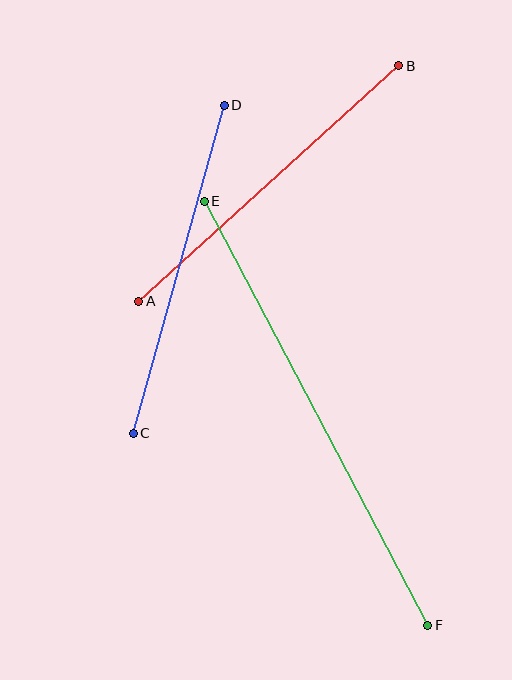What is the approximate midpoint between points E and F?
The midpoint is at approximately (316, 413) pixels.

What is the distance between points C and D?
The distance is approximately 340 pixels.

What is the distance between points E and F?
The distance is approximately 479 pixels.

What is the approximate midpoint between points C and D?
The midpoint is at approximately (179, 269) pixels.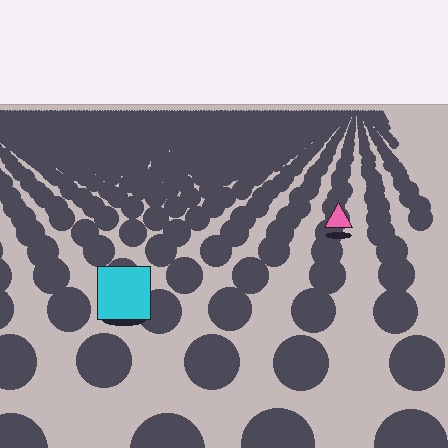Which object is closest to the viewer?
The cyan square is closest. The texture marks near it are larger and more spread out.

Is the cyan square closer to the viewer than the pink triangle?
Yes. The cyan square is closer — you can tell from the texture gradient: the ground texture is coarser near it.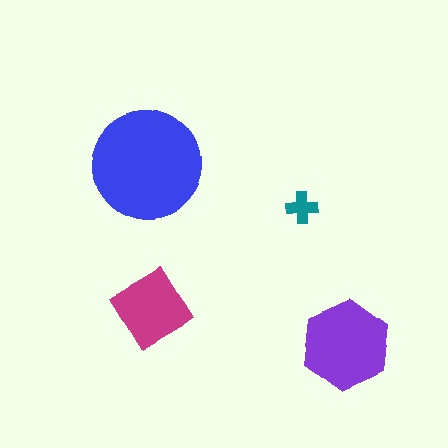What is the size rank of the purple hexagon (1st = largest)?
2nd.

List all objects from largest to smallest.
The blue circle, the purple hexagon, the magenta diamond, the teal cross.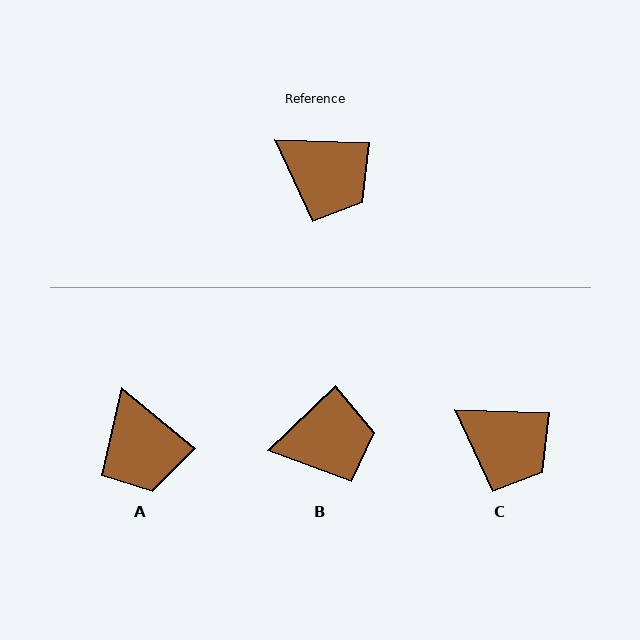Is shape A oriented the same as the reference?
No, it is off by about 38 degrees.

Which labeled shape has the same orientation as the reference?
C.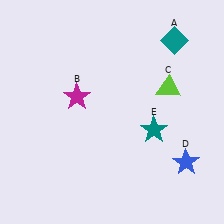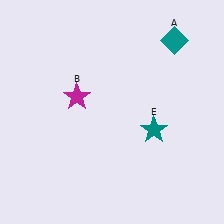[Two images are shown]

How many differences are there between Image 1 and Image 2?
There are 2 differences between the two images.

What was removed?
The blue star (D), the lime triangle (C) were removed in Image 2.